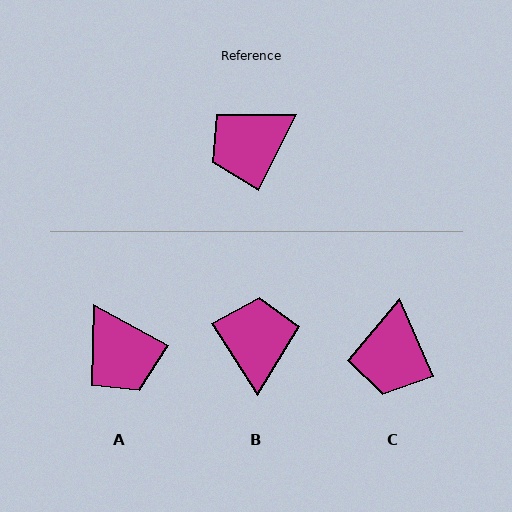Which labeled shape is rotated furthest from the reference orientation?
B, about 121 degrees away.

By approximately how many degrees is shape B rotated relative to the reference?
Approximately 121 degrees clockwise.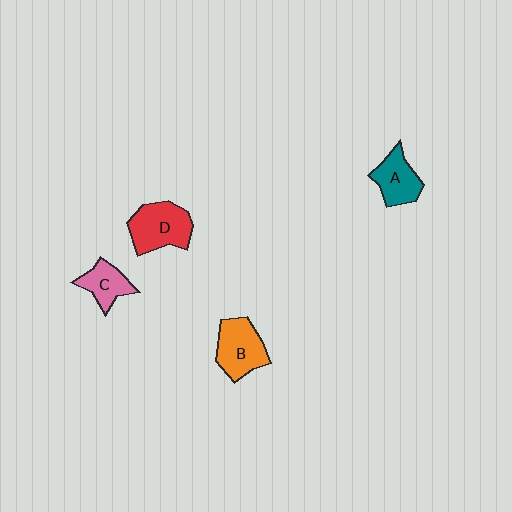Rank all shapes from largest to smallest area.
From largest to smallest: D (red), B (orange), A (teal), C (pink).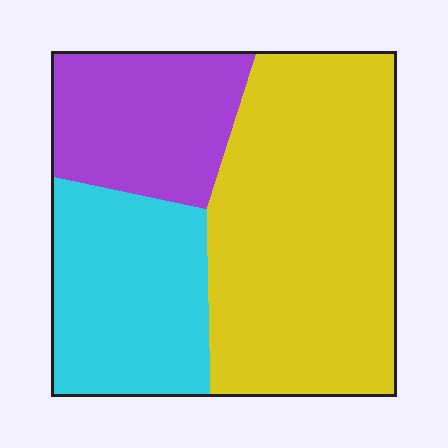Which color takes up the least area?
Purple, at roughly 20%.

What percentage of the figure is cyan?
Cyan covers about 25% of the figure.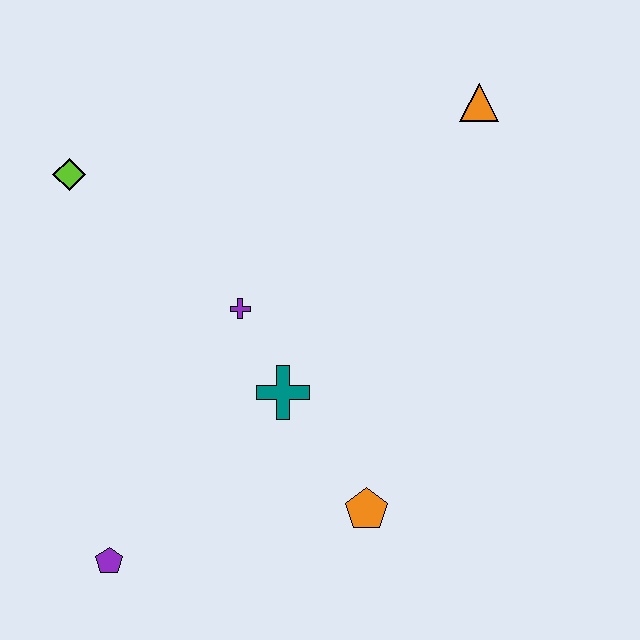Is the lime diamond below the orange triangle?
Yes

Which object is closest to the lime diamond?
The purple cross is closest to the lime diamond.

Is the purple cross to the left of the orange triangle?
Yes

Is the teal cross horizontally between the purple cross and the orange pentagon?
Yes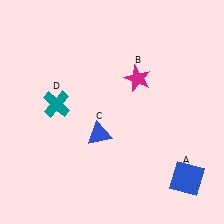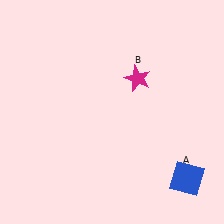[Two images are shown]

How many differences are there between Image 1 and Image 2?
There are 2 differences between the two images.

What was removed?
The blue triangle (C), the teal cross (D) were removed in Image 2.